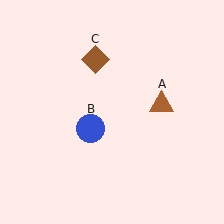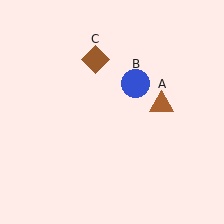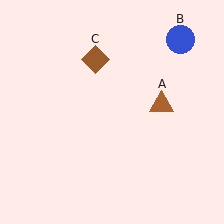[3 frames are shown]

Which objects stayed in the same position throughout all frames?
Brown triangle (object A) and brown diamond (object C) remained stationary.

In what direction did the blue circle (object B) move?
The blue circle (object B) moved up and to the right.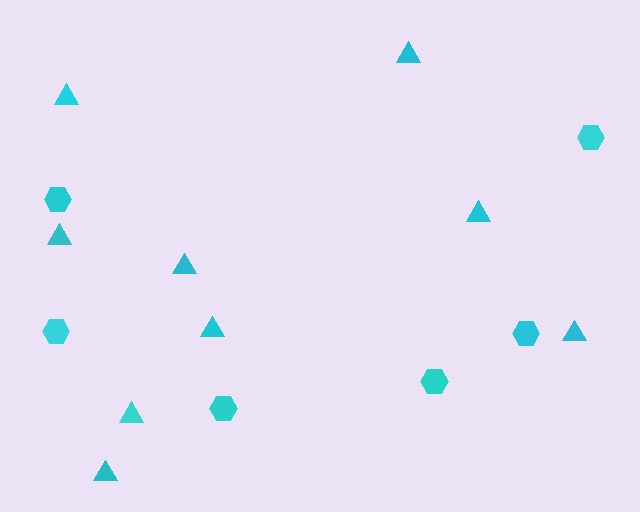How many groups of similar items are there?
There are 2 groups: one group of triangles (9) and one group of hexagons (6).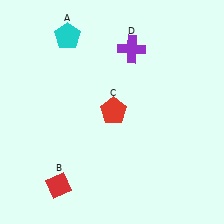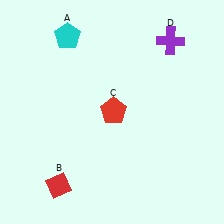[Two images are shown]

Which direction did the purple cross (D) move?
The purple cross (D) moved right.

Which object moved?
The purple cross (D) moved right.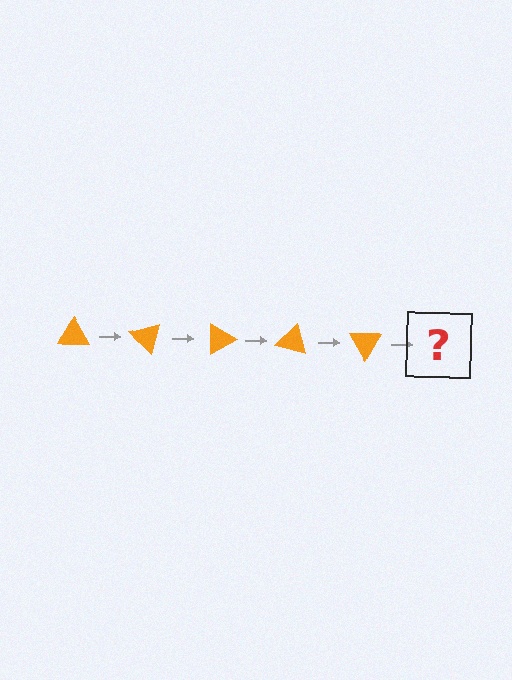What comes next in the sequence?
The next element should be an orange triangle rotated 225 degrees.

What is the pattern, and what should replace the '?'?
The pattern is that the triangle rotates 45 degrees each step. The '?' should be an orange triangle rotated 225 degrees.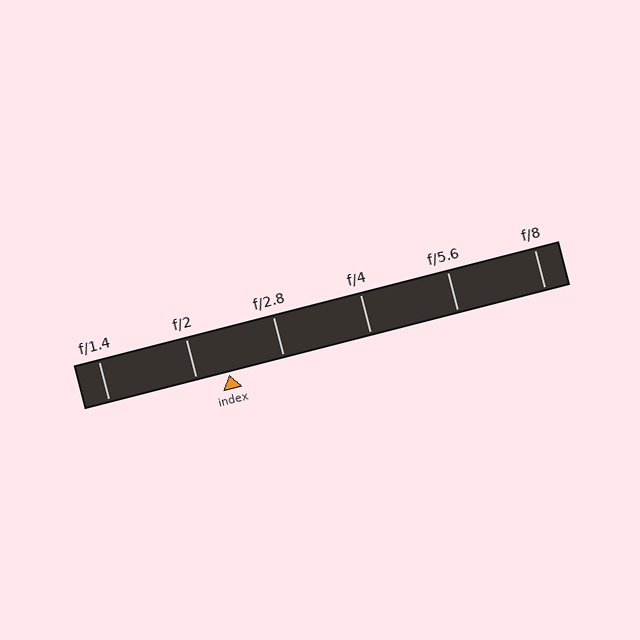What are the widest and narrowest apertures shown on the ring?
The widest aperture shown is f/1.4 and the narrowest is f/8.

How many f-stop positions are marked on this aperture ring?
There are 6 f-stop positions marked.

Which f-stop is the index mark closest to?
The index mark is closest to f/2.